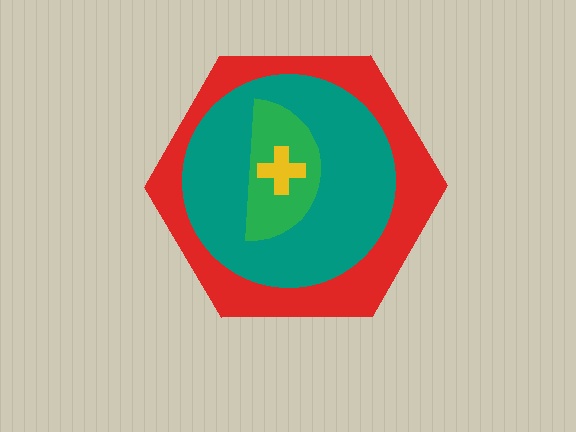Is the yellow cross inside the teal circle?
Yes.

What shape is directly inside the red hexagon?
The teal circle.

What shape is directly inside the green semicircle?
The yellow cross.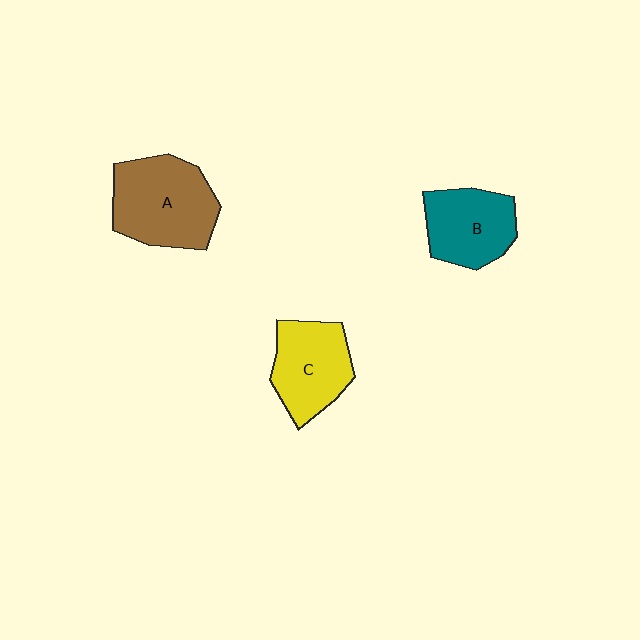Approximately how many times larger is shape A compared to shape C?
Approximately 1.3 times.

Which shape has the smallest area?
Shape B (teal).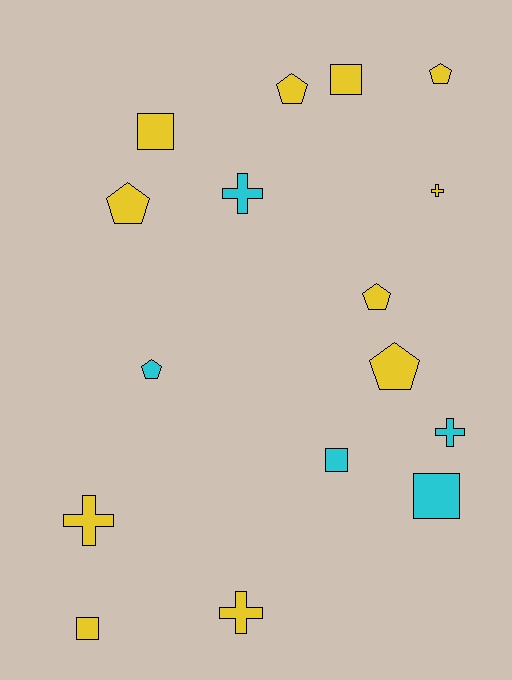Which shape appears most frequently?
Pentagon, with 6 objects.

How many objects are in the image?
There are 16 objects.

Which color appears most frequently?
Yellow, with 11 objects.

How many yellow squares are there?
There are 3 yellow squares.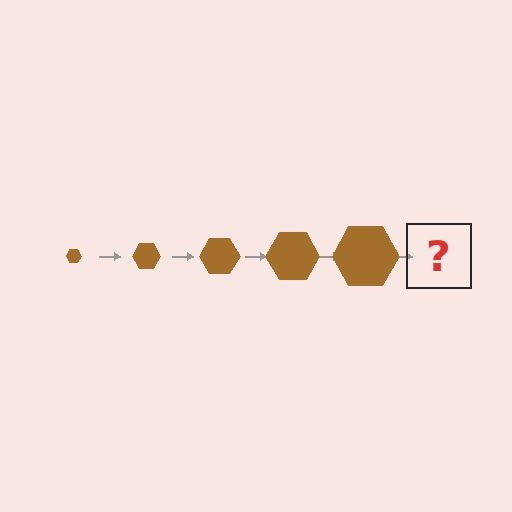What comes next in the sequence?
The next element should be a brown hexagon, larger than the previous one.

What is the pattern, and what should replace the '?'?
The pattern is that the hexagon gets progressively larger each step. The '?' should be a brown hexagon, larger than the previous one.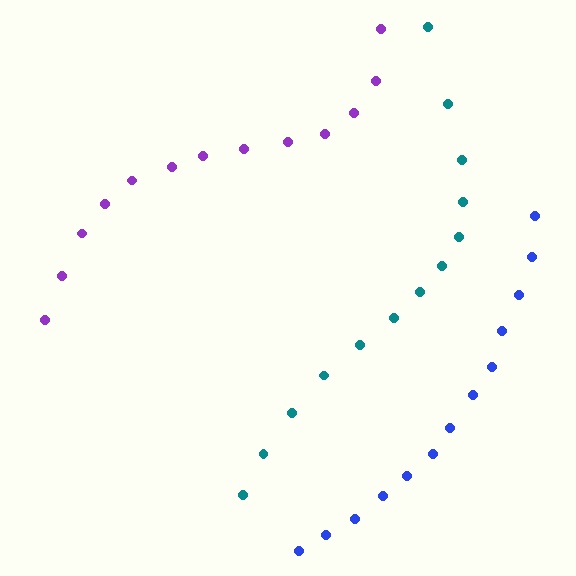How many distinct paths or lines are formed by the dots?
There are 3 distinct paths.